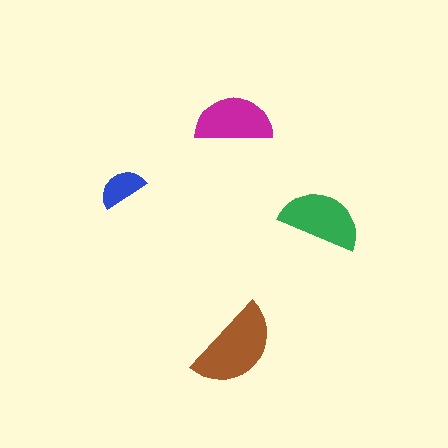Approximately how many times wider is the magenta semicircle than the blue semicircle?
About 1.5 times wider.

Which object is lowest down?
The brown semicircle is bottommost.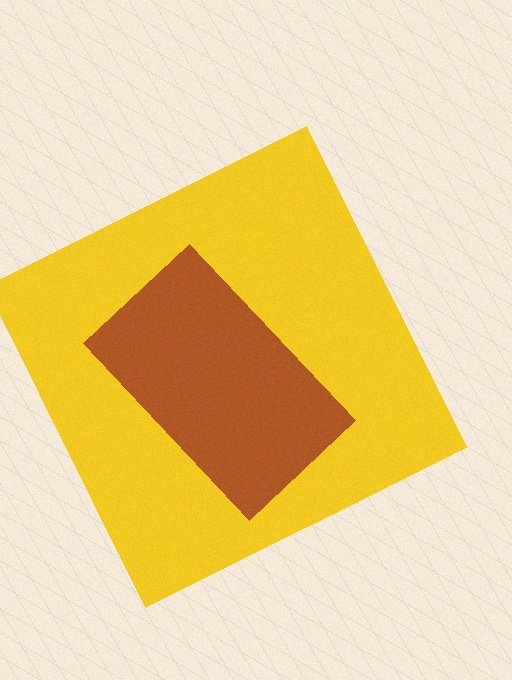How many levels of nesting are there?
2.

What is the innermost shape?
The brown rectangle.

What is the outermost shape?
The yellow square.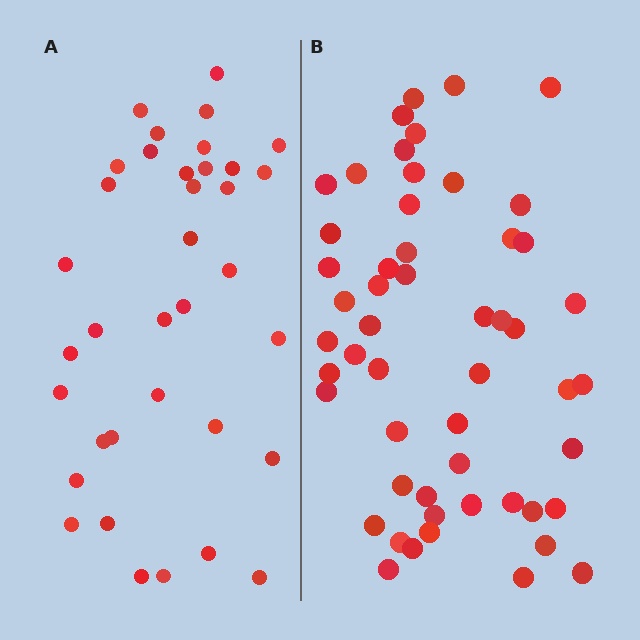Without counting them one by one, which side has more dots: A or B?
Region B (the right region) has more dots.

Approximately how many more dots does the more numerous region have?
Region B has approximately 15 more dots than region A.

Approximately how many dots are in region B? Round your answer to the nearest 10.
About 50 dots. (The exact count is 53, which rounds to 50.)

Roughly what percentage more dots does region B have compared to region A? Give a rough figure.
About 45% more.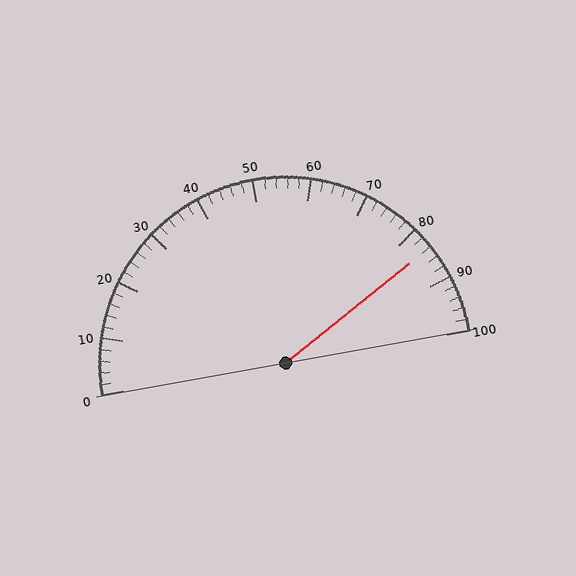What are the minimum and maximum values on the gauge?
The gauge ranges from 0 to 100.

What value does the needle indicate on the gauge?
The needle indicates approximately 84.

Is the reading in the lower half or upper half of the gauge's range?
The reading is in the upper half of the range (0 to 100).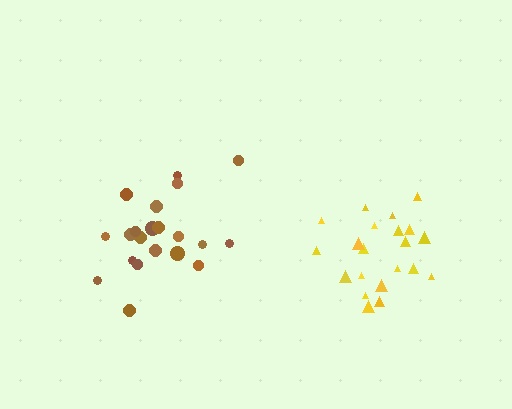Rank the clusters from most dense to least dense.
yellow, brown.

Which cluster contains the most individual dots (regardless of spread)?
Brown (21).